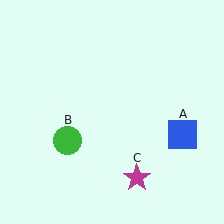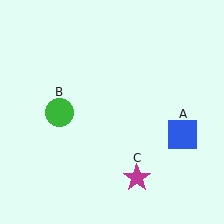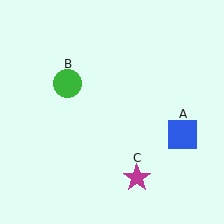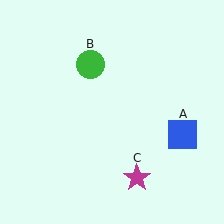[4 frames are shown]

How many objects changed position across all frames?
1 object changed position: green circle (object B).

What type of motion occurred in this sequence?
The green circle (object B) rotated clockwise around the center of the scene.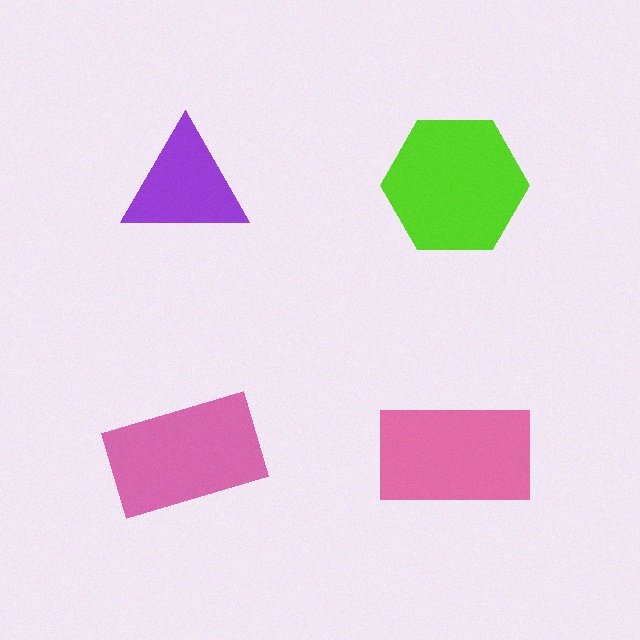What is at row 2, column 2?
A pink rectangle.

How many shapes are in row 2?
2 shapes.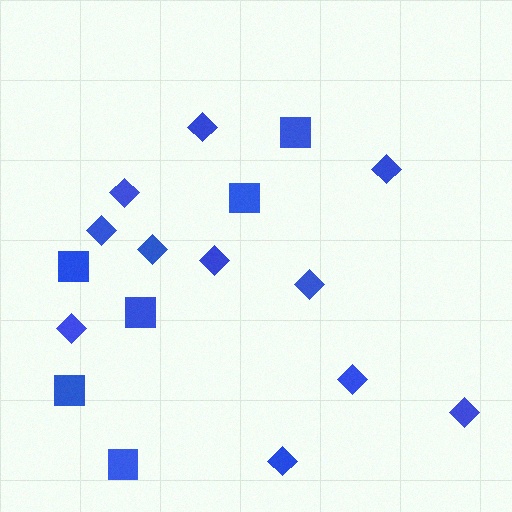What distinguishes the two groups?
There are 2 groups: one group of squares (6) and one group of diamonds (11).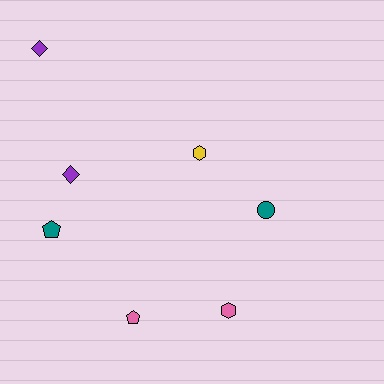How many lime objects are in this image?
There are no lime objects.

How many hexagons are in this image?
There are 2 hexagons.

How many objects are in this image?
There are 7 objects.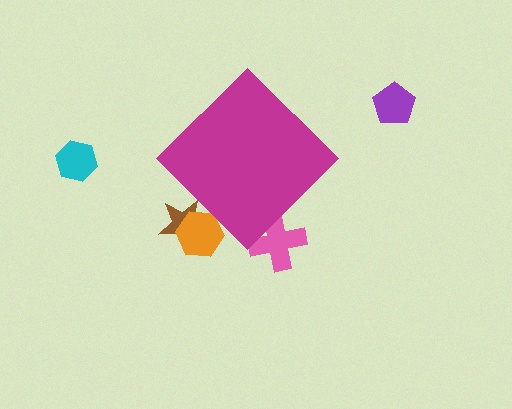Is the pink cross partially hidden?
Yes, the pink cross is partially hidden behind the magenta diamond.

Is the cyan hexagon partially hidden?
No, the cyan hexagon is fully visible.